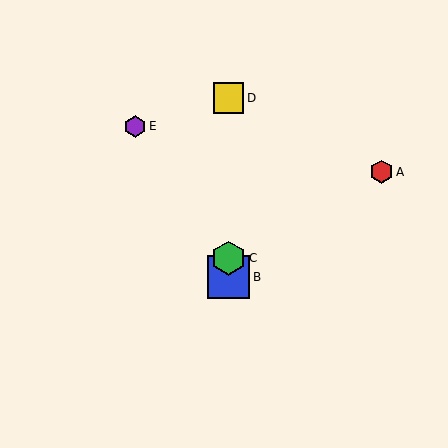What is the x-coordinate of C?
Object C is at x≈228.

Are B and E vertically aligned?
No, B is at x≈228 and E is at x≈135.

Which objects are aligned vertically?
Objects B, C, D are aligned vertically.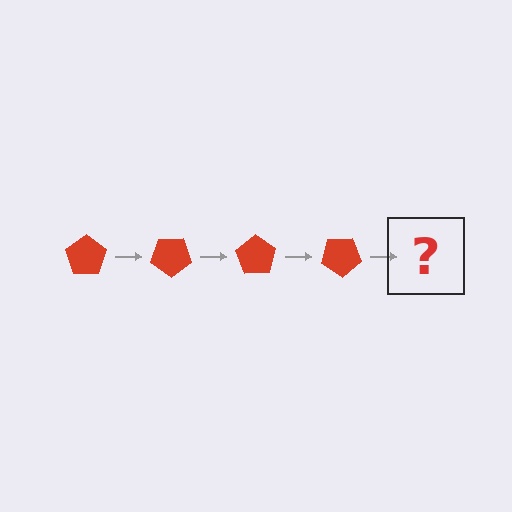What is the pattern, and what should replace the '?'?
The pattern is that the pentagon rotates 35 degrees each step. The '?' should be a red pentagon rotated 140 degrees.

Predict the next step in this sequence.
The next step is a red pentagon rotated 140 degrees.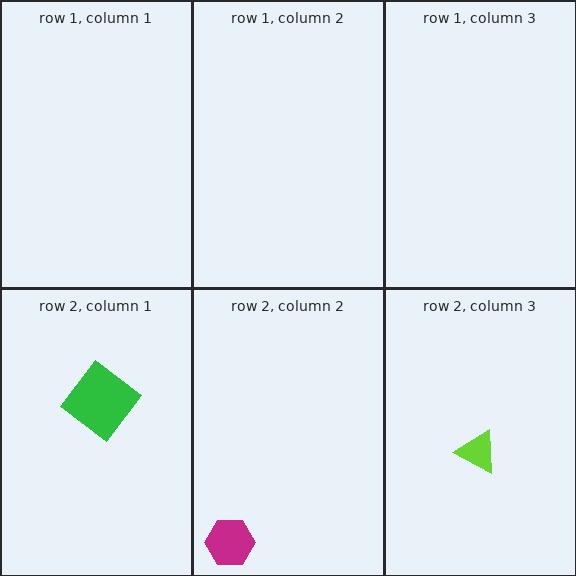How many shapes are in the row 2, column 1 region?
1.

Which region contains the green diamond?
The row 2, column 1 region.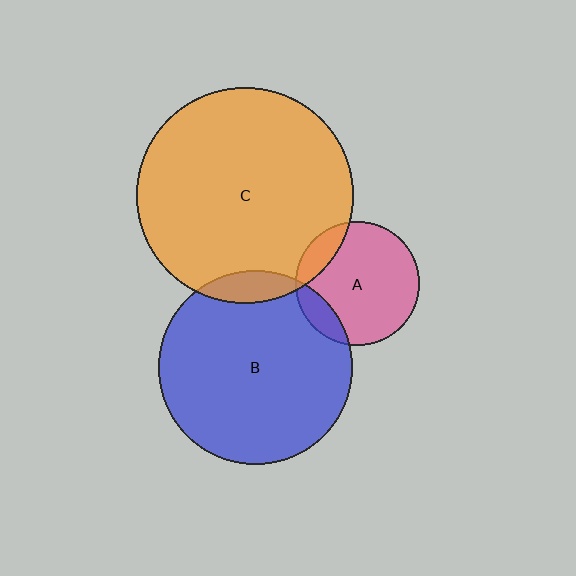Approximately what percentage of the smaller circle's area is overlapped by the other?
Approximately 15%.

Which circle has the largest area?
Circle C (orange).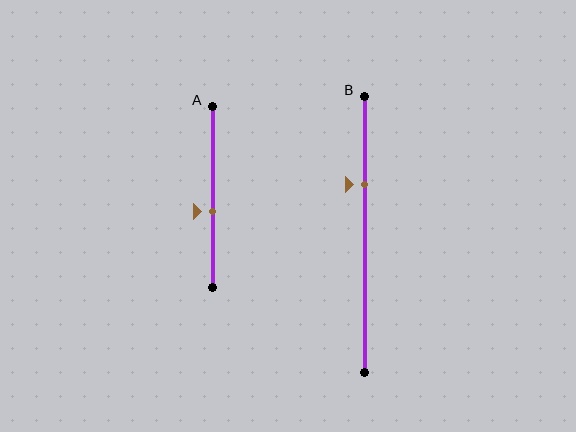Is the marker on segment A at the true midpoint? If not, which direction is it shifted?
No, the marker on segment A is shifted downward by about 8% of the segment length.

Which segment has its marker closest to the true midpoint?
Segment A has its marker closest to the true midpoint.